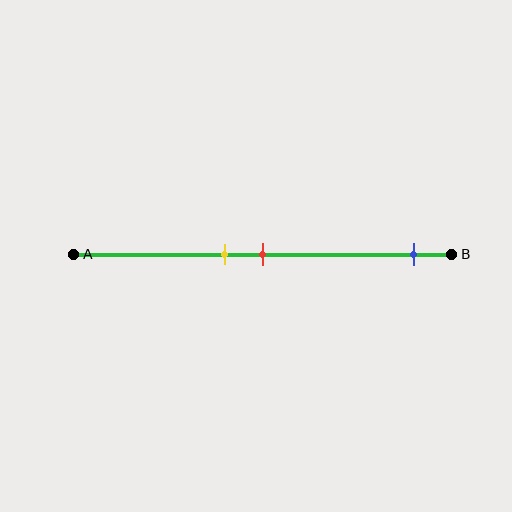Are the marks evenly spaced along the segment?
No, the marks are not evenly spaced.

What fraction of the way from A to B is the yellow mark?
The yellow mark is approximately 40% (0.4) of the way from A to B.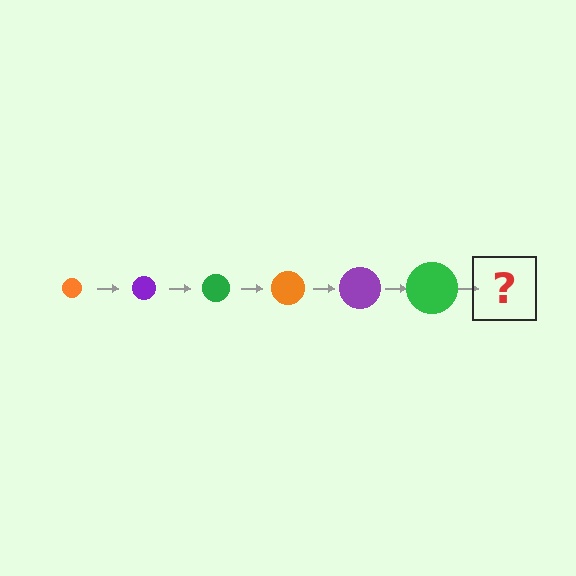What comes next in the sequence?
The next element should be an orange circle, larger than the previous one.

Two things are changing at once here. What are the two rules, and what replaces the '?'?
The two rules are that the circle grows larger each step and the color cycles through orange, purple, and green. The '?' should be an orange circle, larger than the previous one.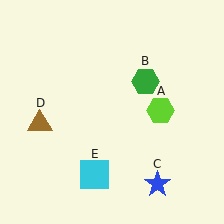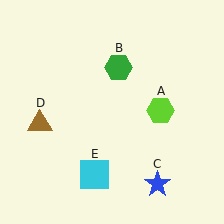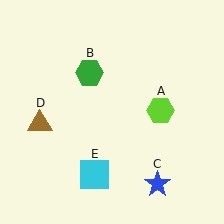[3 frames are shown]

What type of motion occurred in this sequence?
The green hexagon (object B) rotated counterclockwise around the center of the scene.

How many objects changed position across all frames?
1 object changed position: green hexagon (object B).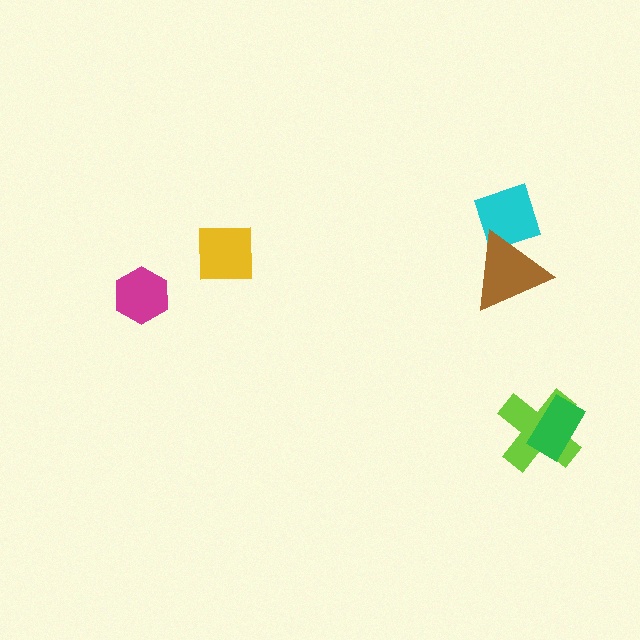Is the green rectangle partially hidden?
No, no other shape covers it.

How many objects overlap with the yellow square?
0 objects overlap with the yellow square.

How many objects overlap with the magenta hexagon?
0 objects overlap with the magenta hexagon.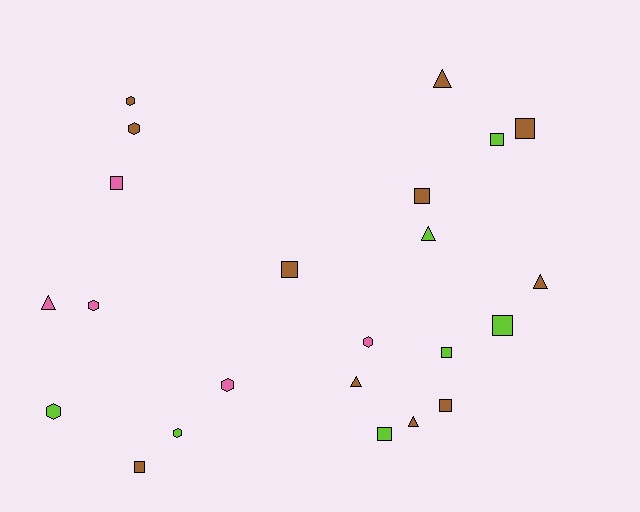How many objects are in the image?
There are 23 objects.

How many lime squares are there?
There are 4 lime squares.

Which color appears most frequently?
Brown, with 11 objects.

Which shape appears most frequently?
Square, with 10 objects.